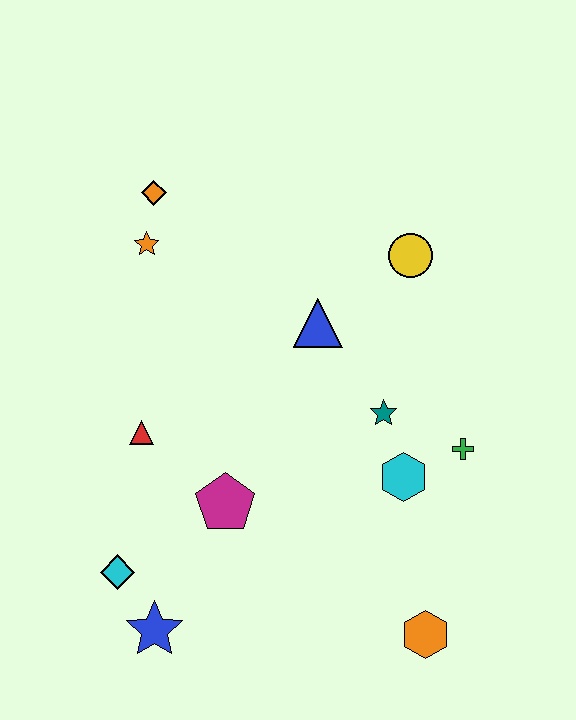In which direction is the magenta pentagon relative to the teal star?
The magenta pentagon is to the left of the teal star.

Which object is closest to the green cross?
The cyan hexagon is closest to the green cross.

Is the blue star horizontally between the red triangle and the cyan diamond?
No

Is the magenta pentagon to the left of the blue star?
No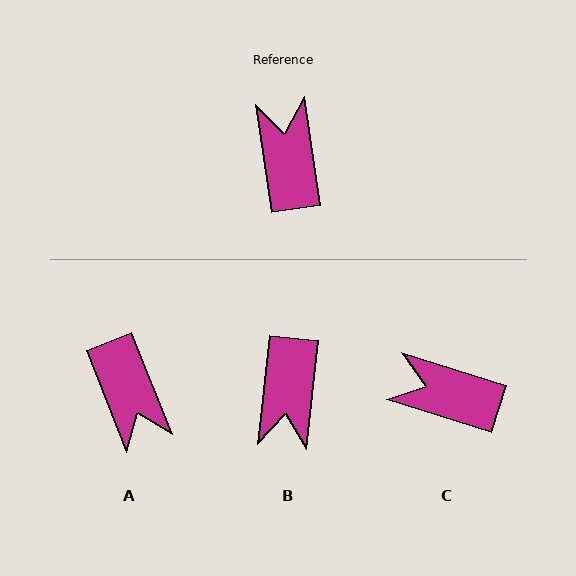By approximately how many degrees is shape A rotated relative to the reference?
Approximately 167 degrees clockwise.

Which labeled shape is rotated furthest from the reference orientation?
A, about 167 degrees away.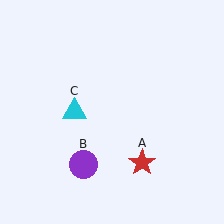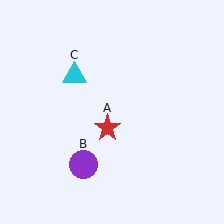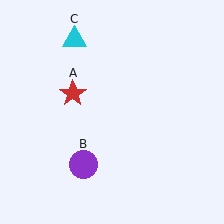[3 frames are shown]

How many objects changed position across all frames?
2 objects changed position: red star (object A), cyan triangle (object C).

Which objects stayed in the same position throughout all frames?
Purple circle (object B) remained stationary.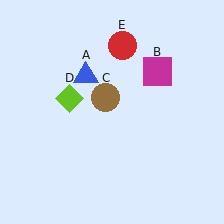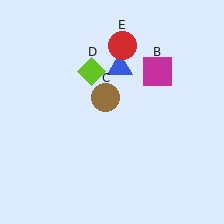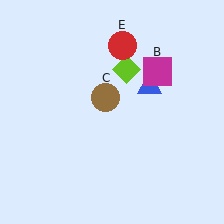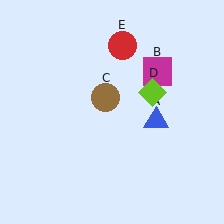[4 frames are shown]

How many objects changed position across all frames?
2 objects changed position: blue triangle (object A), lime diamond (object D).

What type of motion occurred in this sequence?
The blue triangle (object A), lime diamond (object D) rotated clockwise around the center of the scene.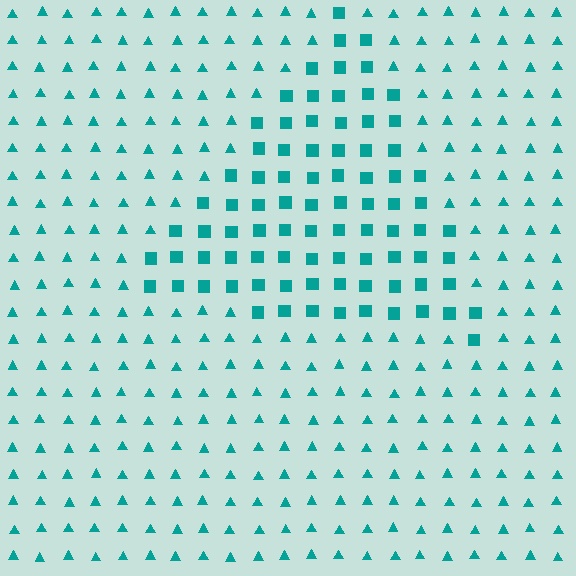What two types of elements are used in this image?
The image uses squares inside the triangle region and triangles outside it.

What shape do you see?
I see a triangle.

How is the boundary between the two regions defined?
The boundary is defined by a change in element shape: squares inside vs. triangles outside. All elements share the same color and spacing.